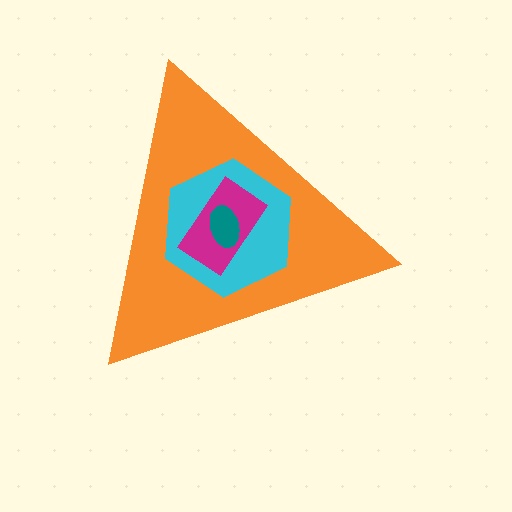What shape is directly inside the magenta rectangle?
The teal ellipse.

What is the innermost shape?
The teal ellipse.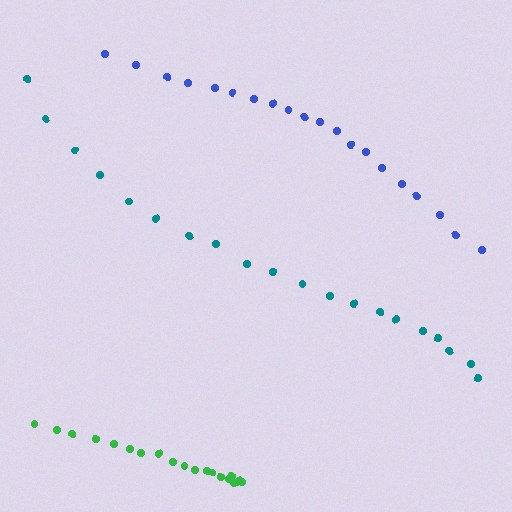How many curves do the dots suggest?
There are 3 distinct paths.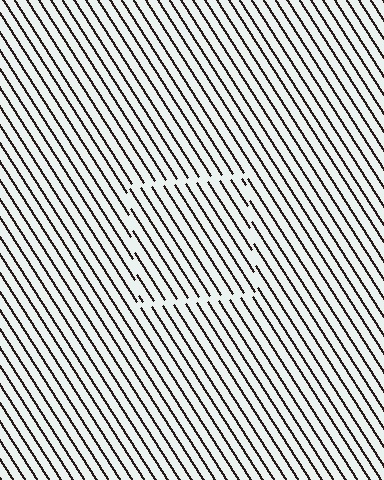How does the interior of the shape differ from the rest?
The interior of the shape contains the same grating, shifted by half a period — the contour is defined by the phase discontinuity where line-ends from the inner and outer gratings abut.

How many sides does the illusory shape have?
4 sides — the line-ends trace a square.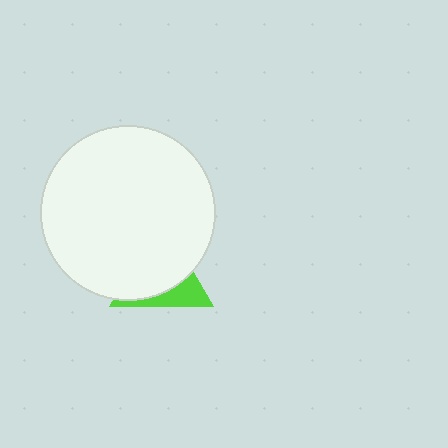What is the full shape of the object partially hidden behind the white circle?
The partially hidden object is a lime triangle.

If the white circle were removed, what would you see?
You would see the complete lime triangle.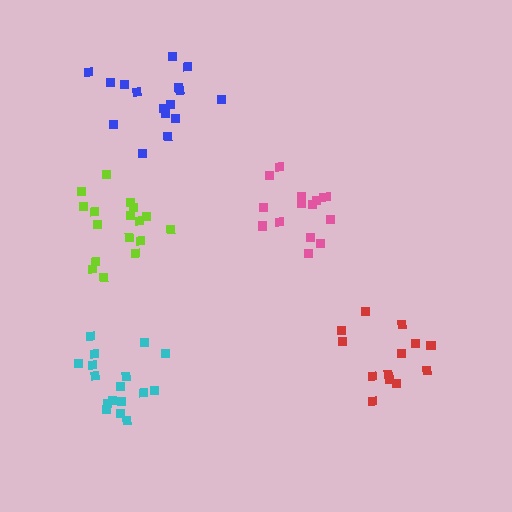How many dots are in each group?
Group 1: 15 dots, Group 2: 17 dots, Group 3: 17 dots, Group 4: 16 dots, Group 5: 13 dots (78 total).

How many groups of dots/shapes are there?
There are 5 groups.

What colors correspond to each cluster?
The clusters are colored: pink, cyan, lime, blue, red.